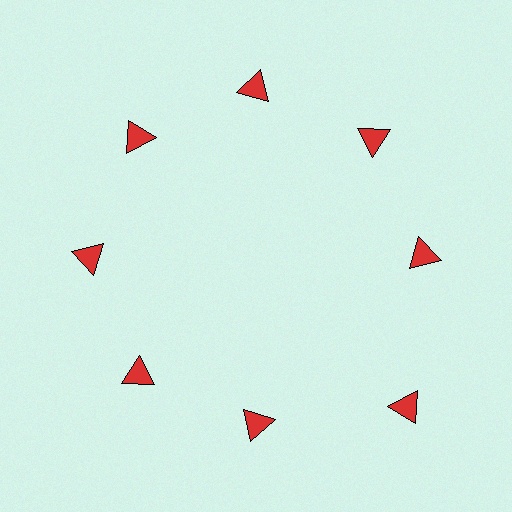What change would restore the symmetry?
The symmetry would be restored by moving it inward, back onto the ring so that all 8 triangles sit at equal angles and equal distance from the center.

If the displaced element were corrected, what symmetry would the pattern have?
It would have 8-fold rotational symmetry — the pattern would map onto itself every 45 degrees.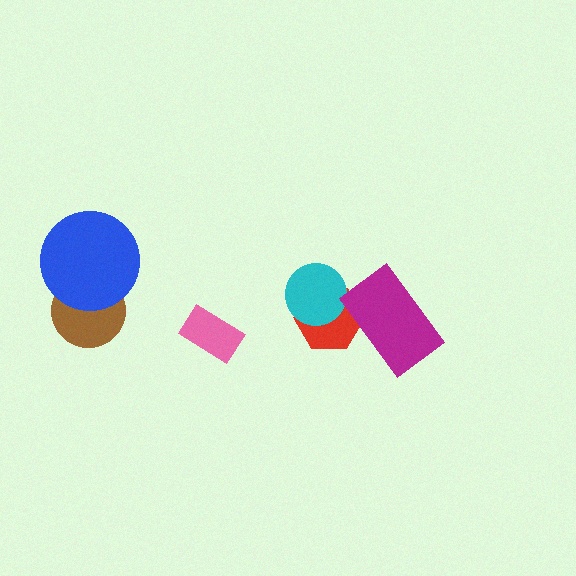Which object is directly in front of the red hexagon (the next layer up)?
The cyan circle is directly in front of the red hexagon.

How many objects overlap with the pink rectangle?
0 objects overlap with the pink rectangle.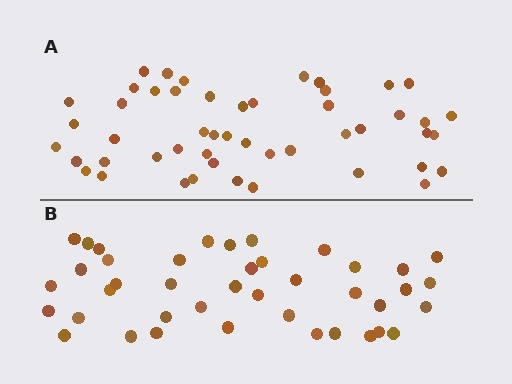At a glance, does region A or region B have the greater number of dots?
Region A (the top region) has more dots.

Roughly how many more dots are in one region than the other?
Region A has roughly 8 or so more dots than region B.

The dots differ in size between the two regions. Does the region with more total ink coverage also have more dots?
No. Region B has more total ink coverage because its dots are larger, but region A actually contains more individual dots. Total area can be misleading — the number of items is what matters here.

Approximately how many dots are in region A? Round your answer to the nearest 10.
About 50 dots. (The exact count is 49, which rounds to 50.)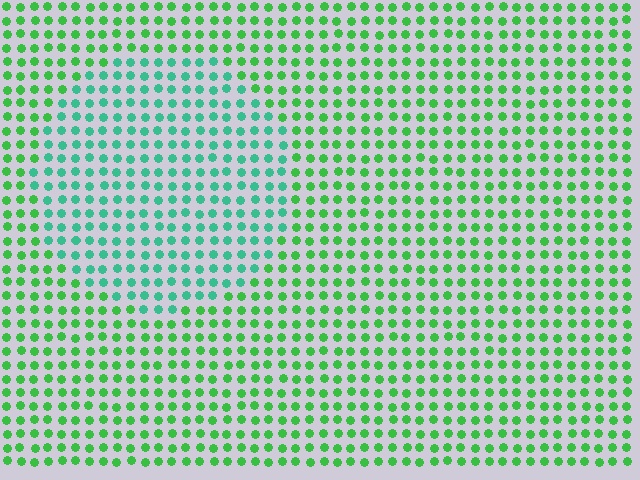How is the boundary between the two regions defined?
The boundary is defined purely by a slight shift in hue (about 35 degrees). Spacing, size, and orientation are identical on both sides.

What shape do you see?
I see a circle.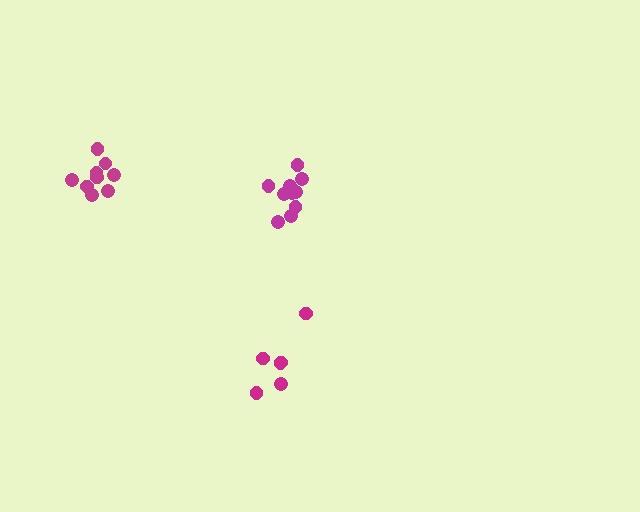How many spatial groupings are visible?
There are 3 spatial groupings.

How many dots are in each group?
Group 1: 10 dots, Group 2: 9 dots, Group 3: 6 dots (25 total).